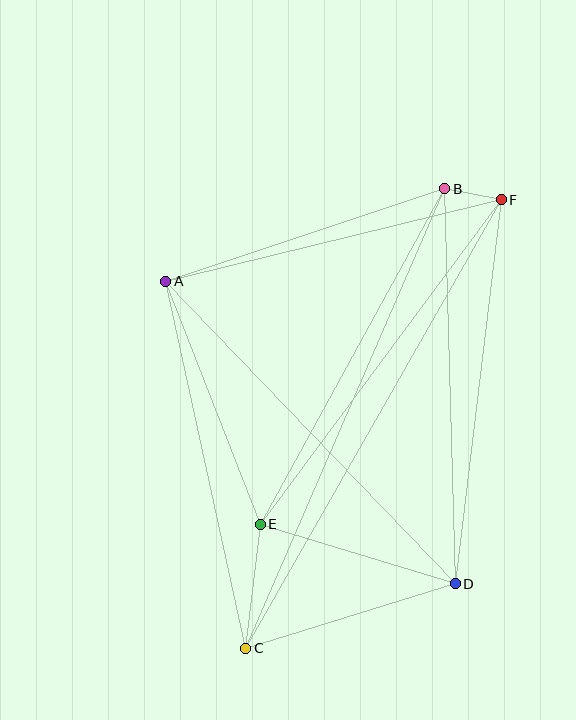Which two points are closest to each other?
Points B and F are closest to each other.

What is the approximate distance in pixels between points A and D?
The distance between A and D is approximately 419 pixels.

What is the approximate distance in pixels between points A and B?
The distance between A and B is approximately 294 pixels.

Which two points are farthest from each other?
Points C and F are farthest from each other.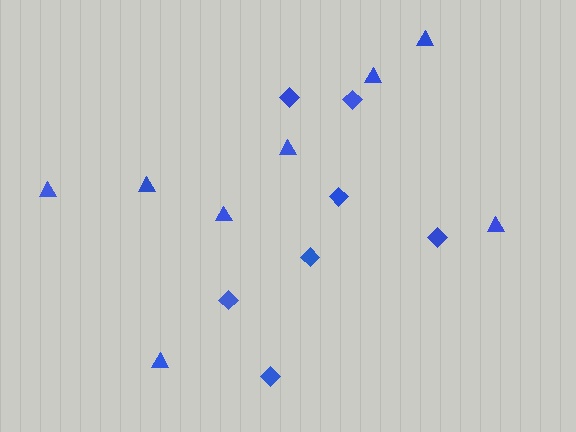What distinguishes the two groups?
There are 2 groups: one group of triangles (8) and one group of diamonds (7).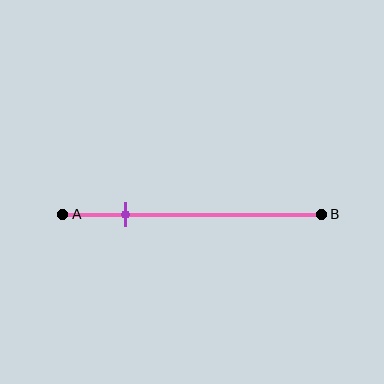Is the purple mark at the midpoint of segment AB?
No, the mark is at about 25% from A, not at the 50% midpoint.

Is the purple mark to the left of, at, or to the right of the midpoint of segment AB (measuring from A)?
The purple mark is to the left of the midpoint of segment AB.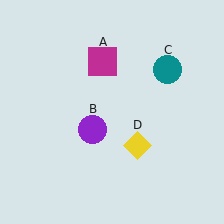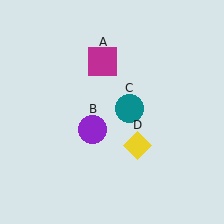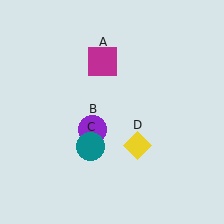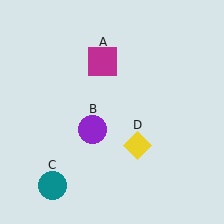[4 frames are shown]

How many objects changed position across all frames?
1 object changed position: teal circle (object C).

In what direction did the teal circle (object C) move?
The teal circle (object C) moved down and to the left.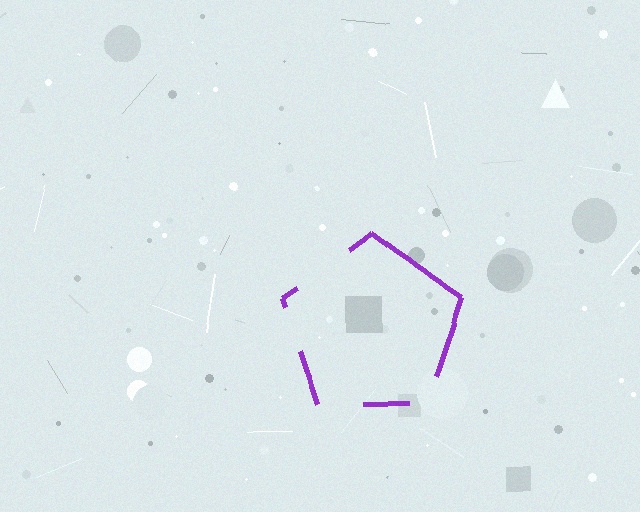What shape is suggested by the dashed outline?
The dashed outline suggests a pentagon.